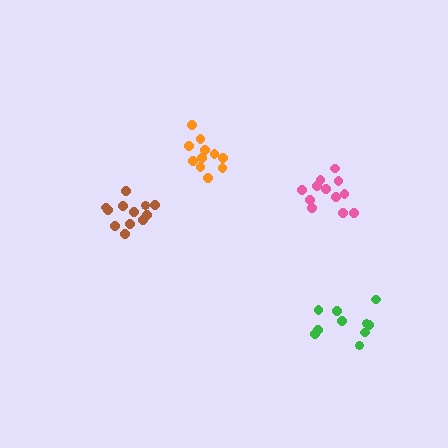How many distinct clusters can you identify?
There are 4 distinct clusters.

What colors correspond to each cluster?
The clusters are colored: brown, green, pink, orange.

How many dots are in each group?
Group 1: 12 dots, Group 2: 10 dots, Group 3: 12 dots, Group 4: 11 dots (45 total).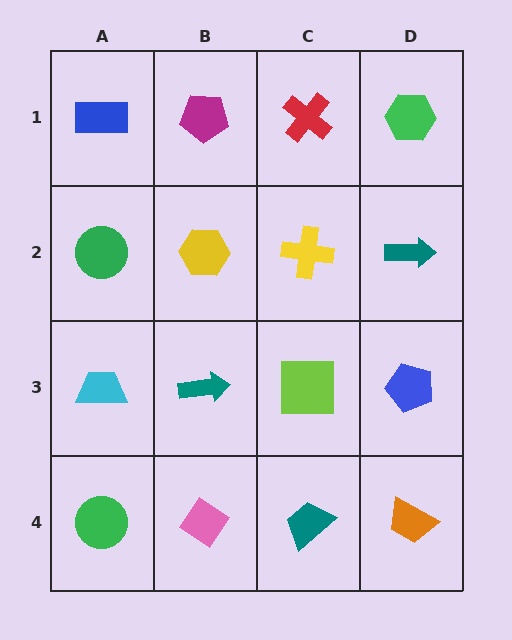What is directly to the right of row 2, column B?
A yellow cross.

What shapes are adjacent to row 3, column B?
A yellow hexagon (row 2, column B), a pink diamond (row 4, column B), a cyan trapezoid (row 3, column A), a lime square (row 3, column C).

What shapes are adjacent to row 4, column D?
A blue pentagon (row 3, column D), a teal trapezoid (row 4, column C).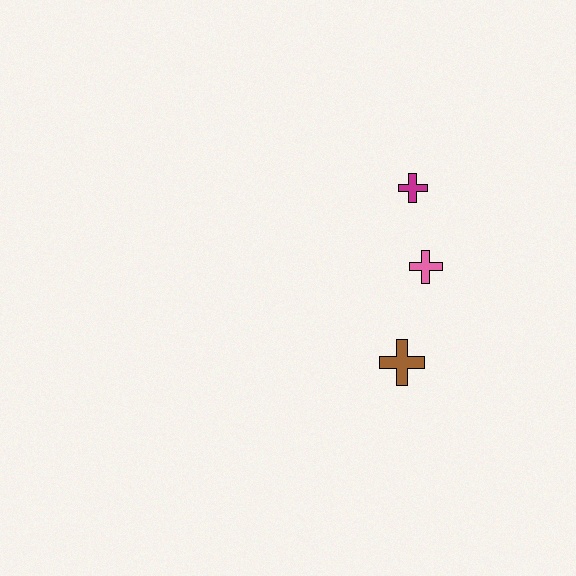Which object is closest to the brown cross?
The pink cross is closest to the brown cross.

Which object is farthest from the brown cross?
The magenta cross is farthest from the brown cross.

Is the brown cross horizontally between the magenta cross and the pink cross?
No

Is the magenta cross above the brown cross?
Yes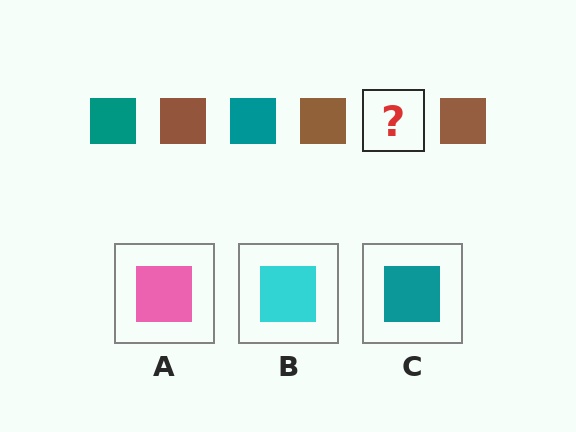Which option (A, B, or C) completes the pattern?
C.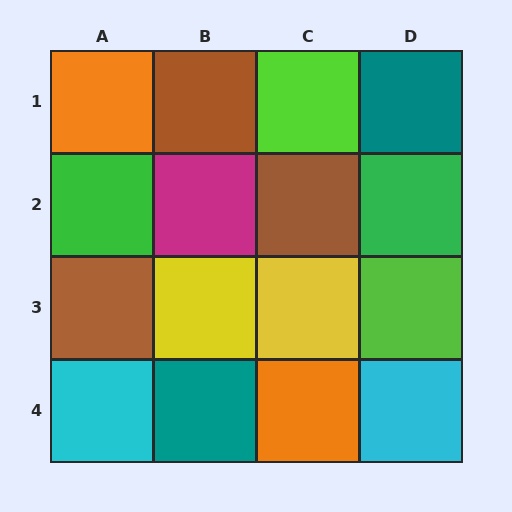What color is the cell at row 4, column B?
Teal.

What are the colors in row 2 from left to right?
Green, magenta, brown, green.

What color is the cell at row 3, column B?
Yellow.